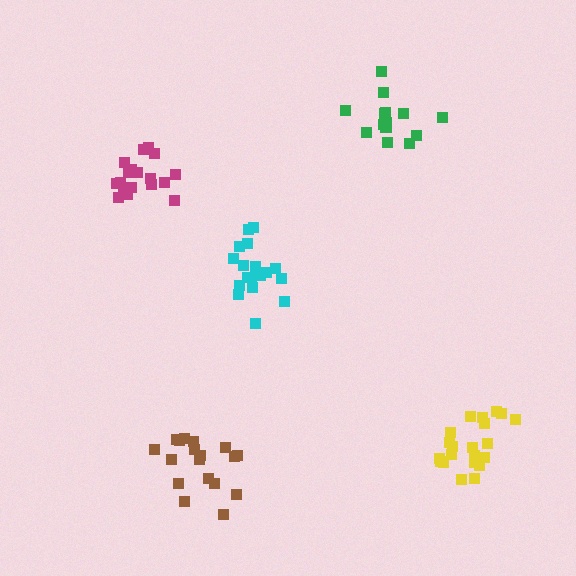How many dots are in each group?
Group 1: 18 dots, Group 2: 21 dots, Group 3: 18 dots, Group 4: 18 dots, Group 5: 15 dots (90 total).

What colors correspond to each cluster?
The clusters are colored: magenta, yellow, brown, cyan, green.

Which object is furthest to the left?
The magenta cluster is leftmost.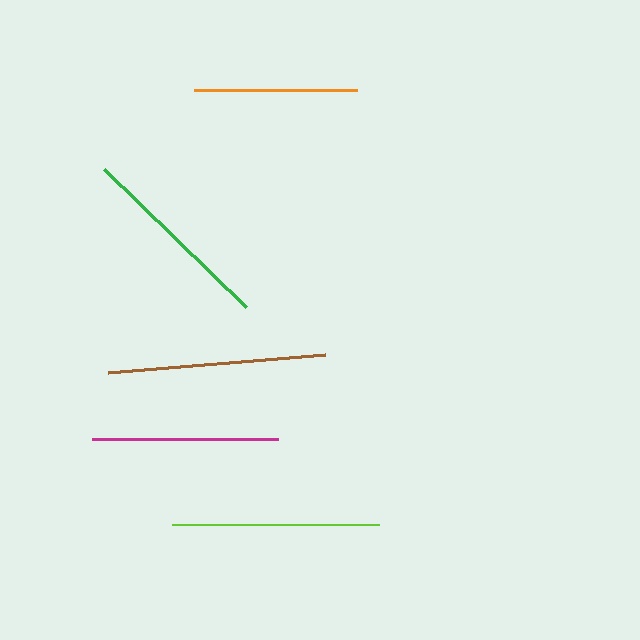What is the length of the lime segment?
The lime segment is approximately 207 pixels long.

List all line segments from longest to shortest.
From longest to shortest: brown, lime, green, magenta, orange.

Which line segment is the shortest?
The orange line is the shortest at approximately 163 pixels.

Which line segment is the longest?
The brown line is the longest at approximately 218 pixels.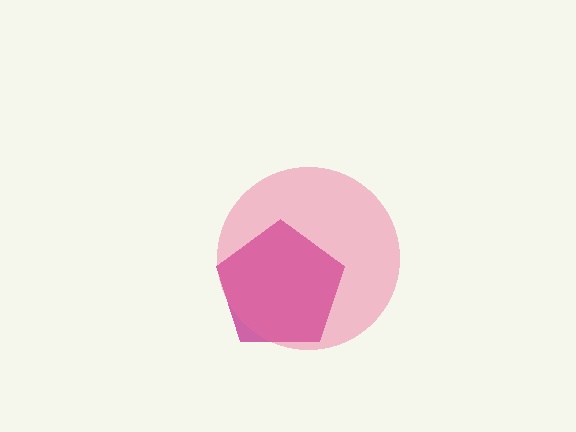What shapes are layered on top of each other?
The layered shapes are: a magenta pentagon, a pink circle.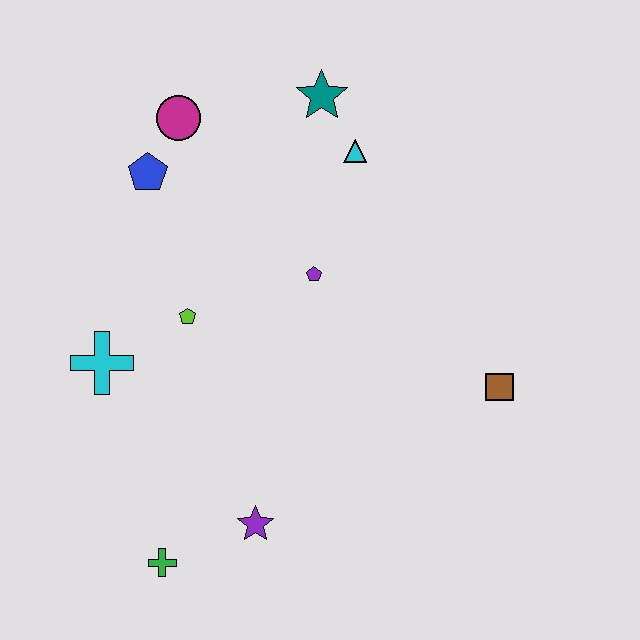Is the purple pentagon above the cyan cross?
Yes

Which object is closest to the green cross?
The purple star is closest to the green cross.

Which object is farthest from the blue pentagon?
The brown square is farthest from the blue pentagon.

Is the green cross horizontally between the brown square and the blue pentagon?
Yes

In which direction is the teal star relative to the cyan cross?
The teal star is above the cyan cross.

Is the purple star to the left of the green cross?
No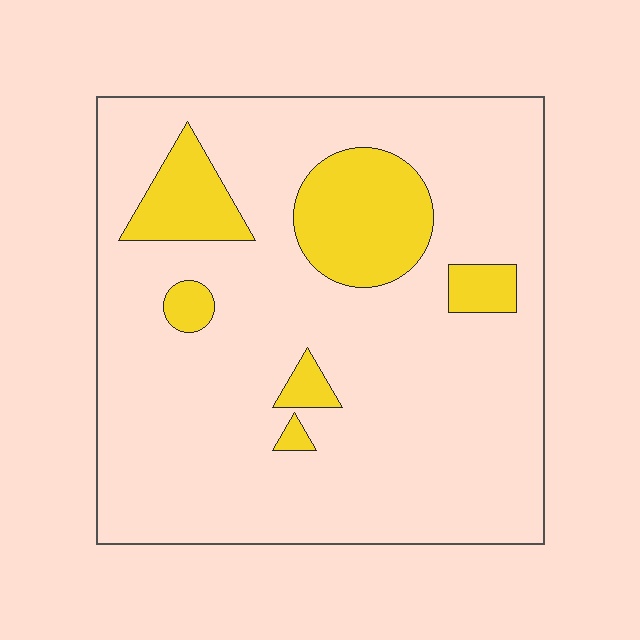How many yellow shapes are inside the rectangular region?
6.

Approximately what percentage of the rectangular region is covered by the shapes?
Approximately 15%.